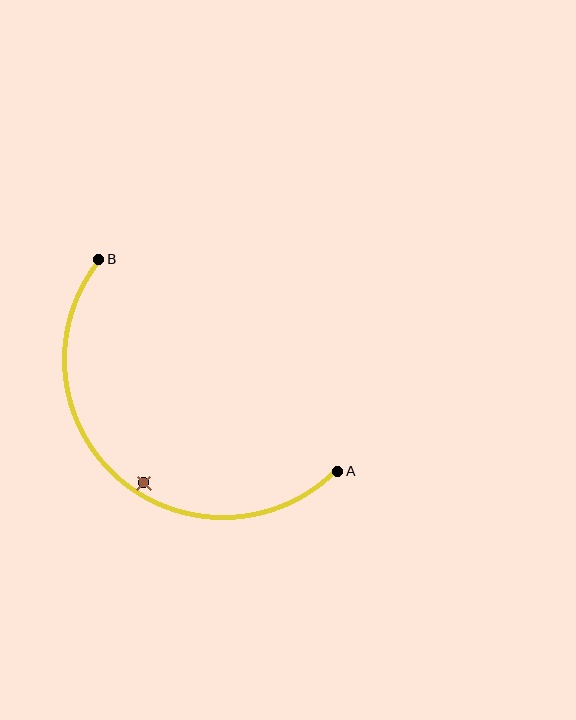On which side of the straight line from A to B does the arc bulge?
The arc bulges below and to the left of the straight line connecting A and B.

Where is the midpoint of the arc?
The arc midpoint is the point on the curve farthest from the straight line joining A and B. It sits below and to the left of that line.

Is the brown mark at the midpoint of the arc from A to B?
No — the brown mark does not lie on the arc at all. It sits slightly inside the curve.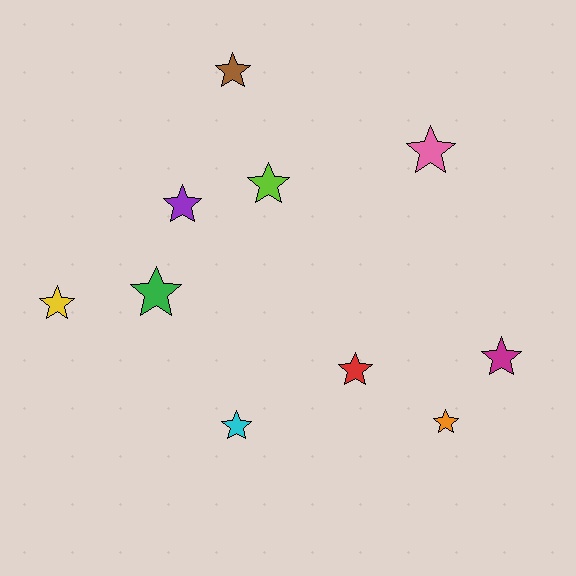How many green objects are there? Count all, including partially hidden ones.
There is 1 green object.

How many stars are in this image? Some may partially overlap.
There are 10 stars.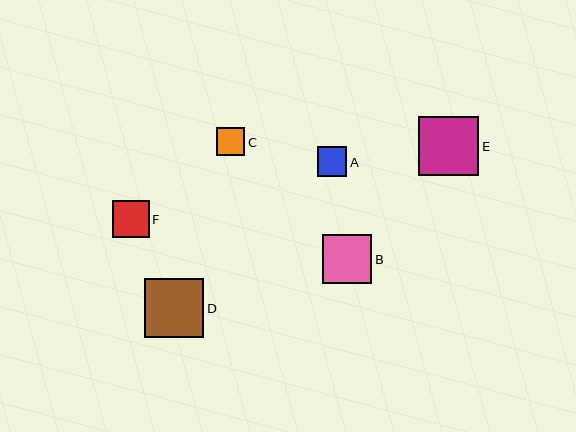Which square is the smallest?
Square C is the smallest with a size of approximately 28 pixels.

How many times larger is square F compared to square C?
Square F is approximately 1.3 times the size of square C.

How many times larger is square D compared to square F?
Square D is approximately 1.6 times the size of square F.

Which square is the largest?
Square E is the largest with a size of approximately 60 pixels.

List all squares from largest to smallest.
From largest to smallest: E, D, B, F, A, C.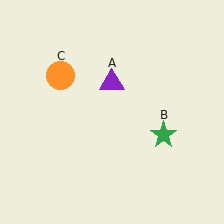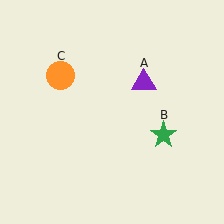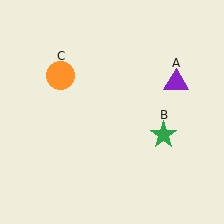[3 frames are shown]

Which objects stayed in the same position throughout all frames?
Green star (object B) and orange circle (object C) remained stationary.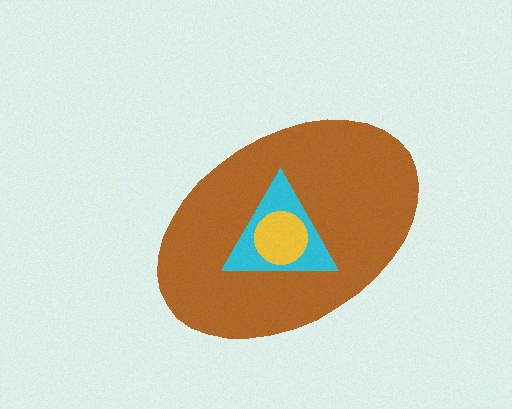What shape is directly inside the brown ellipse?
The cyan triangle.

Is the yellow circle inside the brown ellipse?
Yes.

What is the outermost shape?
The brown ellipse.